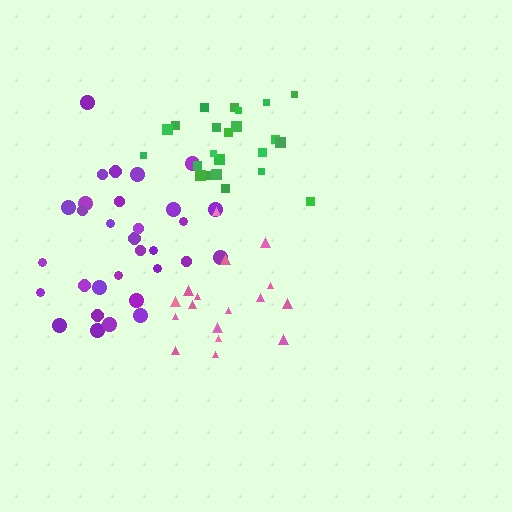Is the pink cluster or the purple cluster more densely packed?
Pink.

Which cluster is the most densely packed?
Green.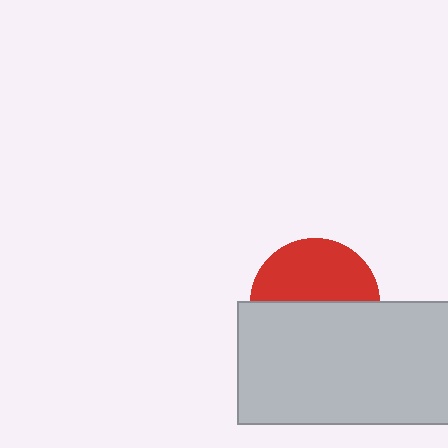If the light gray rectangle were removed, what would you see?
You would see the complete red circle.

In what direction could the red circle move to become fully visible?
The red circle could move up. That would shift it out from behind the light gray rectangle entirely.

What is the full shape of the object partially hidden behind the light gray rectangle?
The partially hidden object is a red circle.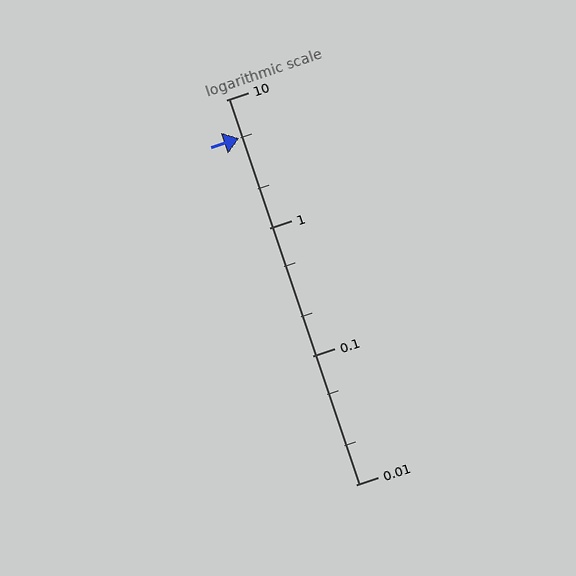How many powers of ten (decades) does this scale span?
The scale spans 3 decades, from 0.01 to 10.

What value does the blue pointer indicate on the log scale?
The pointer indicates approximately 5.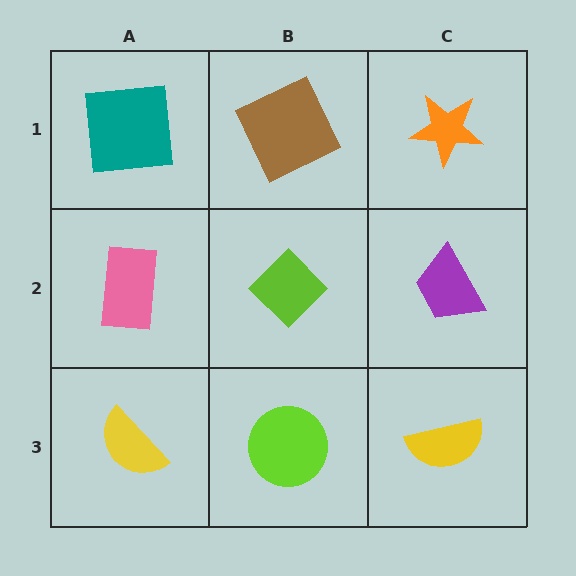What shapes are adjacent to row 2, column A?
A teal square (row 1, column A), a yellow semicircle (row 3, column A), a lime diamond (row 2, column B).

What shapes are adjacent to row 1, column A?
A pink rectangle (row 2, column A), a brown square (row 1, column B).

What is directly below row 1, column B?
A lime diamond.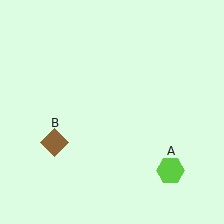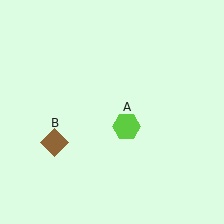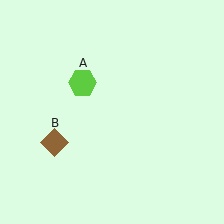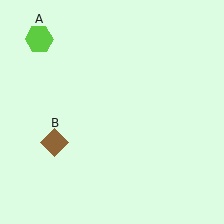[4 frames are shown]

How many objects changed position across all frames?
1 object changed position: lime hexagon (object A).